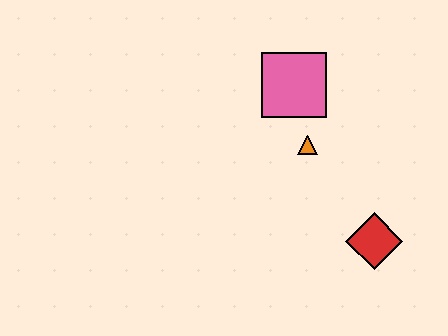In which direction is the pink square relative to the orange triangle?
The pink square is above the orange triangle.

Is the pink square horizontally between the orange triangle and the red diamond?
No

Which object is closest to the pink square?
The orange triangle is closest to the pink square.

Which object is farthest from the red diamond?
The pink square is farthest from the red diamond.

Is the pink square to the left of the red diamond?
Yes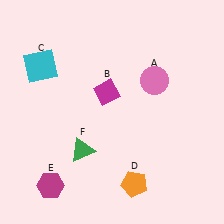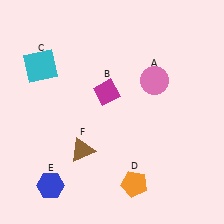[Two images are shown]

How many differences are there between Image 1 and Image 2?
There are 2 differences between the two images.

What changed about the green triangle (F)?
In Image 1, F is green. In Image 2, it changed to brown.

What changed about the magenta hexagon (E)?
In Image 1, E is magenta. In Image 2, it changed to blue.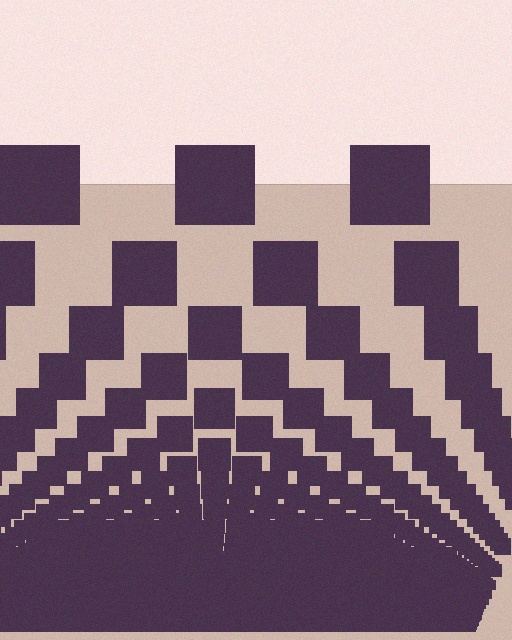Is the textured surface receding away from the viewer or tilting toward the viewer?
The surface appears to tilt toward the viewer. Texture elements get larger and sparser toward the top.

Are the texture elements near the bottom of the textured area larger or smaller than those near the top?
Smaller. The gradient is inverted — elements near the bottom are smaller and denser.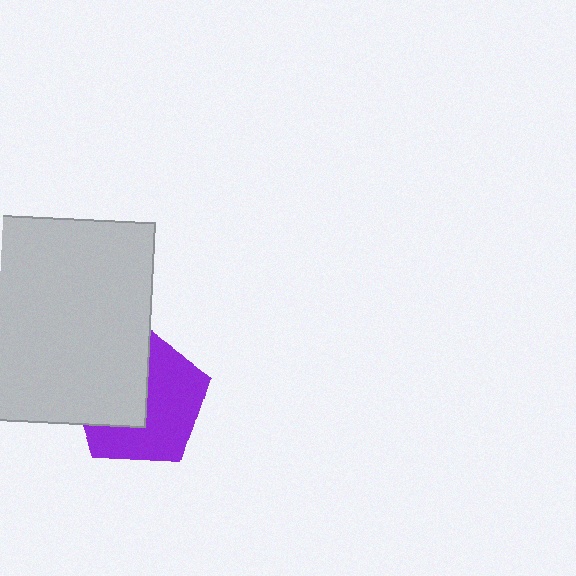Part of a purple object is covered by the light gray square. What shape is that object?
It is a pentagon.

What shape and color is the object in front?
The object in front is a light gray square.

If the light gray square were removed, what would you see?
You would see the complete purple pentagon.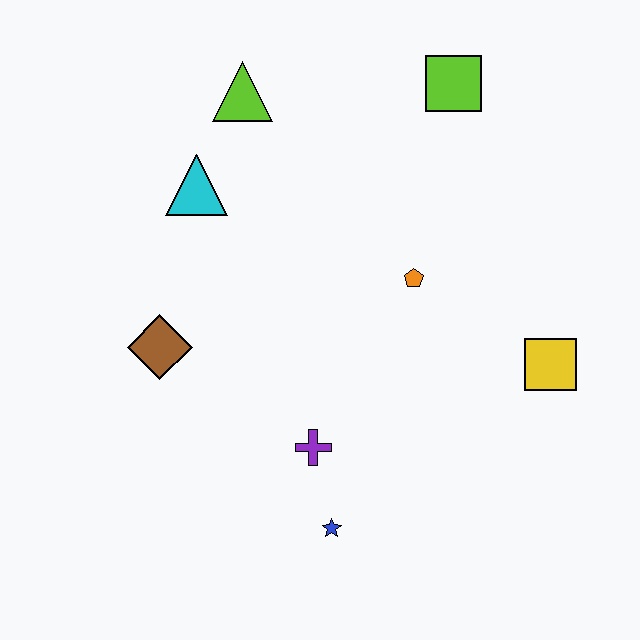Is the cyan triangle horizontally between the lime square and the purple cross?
No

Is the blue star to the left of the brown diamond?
No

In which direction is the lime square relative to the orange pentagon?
The lime square is above the orange pentagon.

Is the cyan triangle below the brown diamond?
No